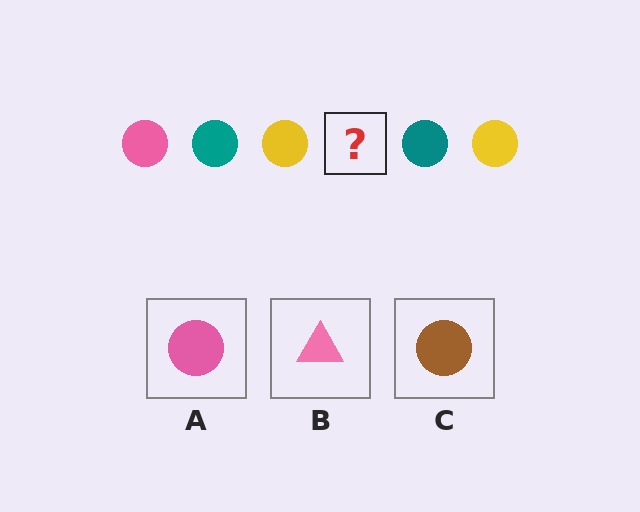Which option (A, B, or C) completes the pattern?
A.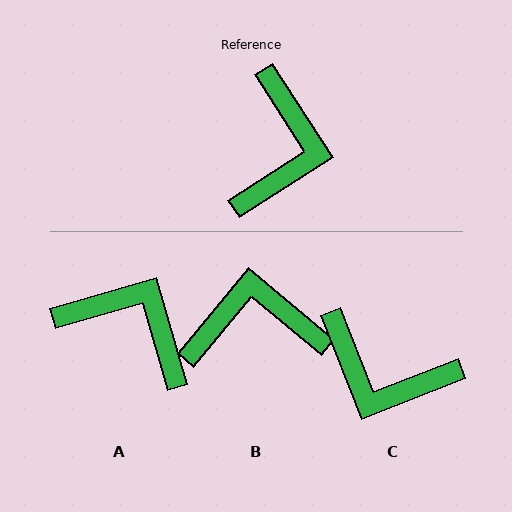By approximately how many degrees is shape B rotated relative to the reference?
Approximately 108 degrees counter-clockwise.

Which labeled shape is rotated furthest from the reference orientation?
B, about 108 degrees away.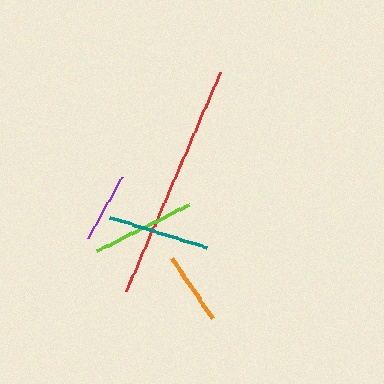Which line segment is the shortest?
The purple line is the shortest at approximately 69 pixels.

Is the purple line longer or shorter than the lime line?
The lime line is longer than the purple line.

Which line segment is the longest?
The red line is the longest at approximately 238 pixels.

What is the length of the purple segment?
The purple segment is approximately 69 pixels long.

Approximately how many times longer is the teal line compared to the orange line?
The teal line is approximately 1.4 times the length of the orange line.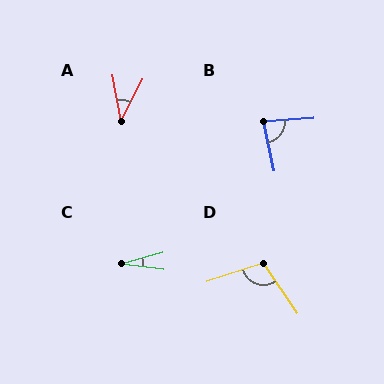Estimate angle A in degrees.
Approximately 37 degrees.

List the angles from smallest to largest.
C (22°), A (37°), B (82°), D (106°).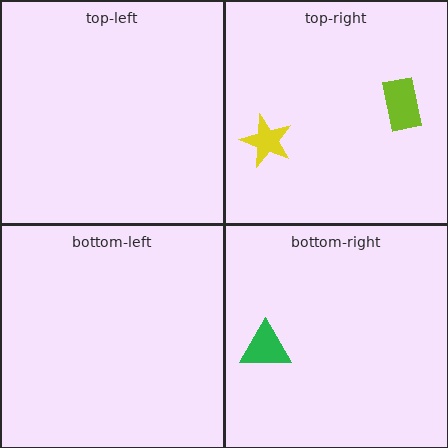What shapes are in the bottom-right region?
The green triangle.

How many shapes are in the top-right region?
2.